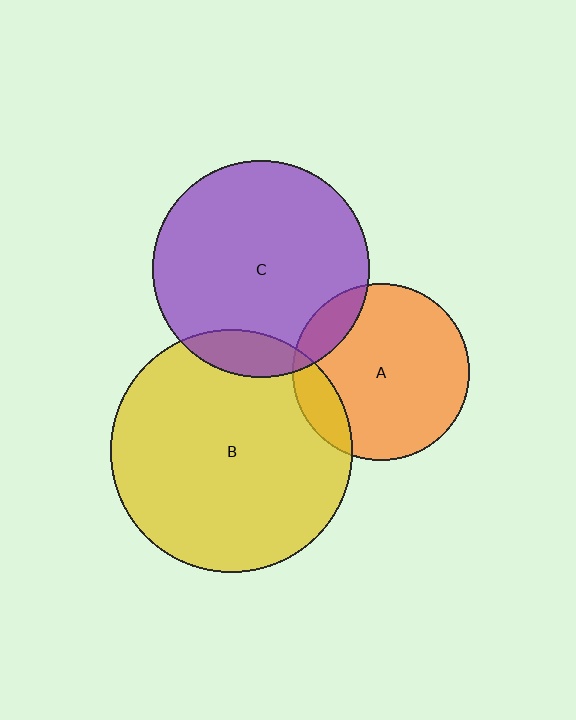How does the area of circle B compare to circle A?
Approximately 1.9 times.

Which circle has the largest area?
Circle B (yellow).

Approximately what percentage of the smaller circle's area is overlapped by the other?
Approximately 15%.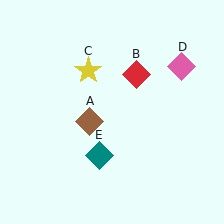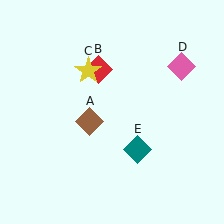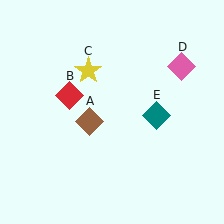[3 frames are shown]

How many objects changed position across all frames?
2 objects changed position: red diamond (object B), teal diamond (object E).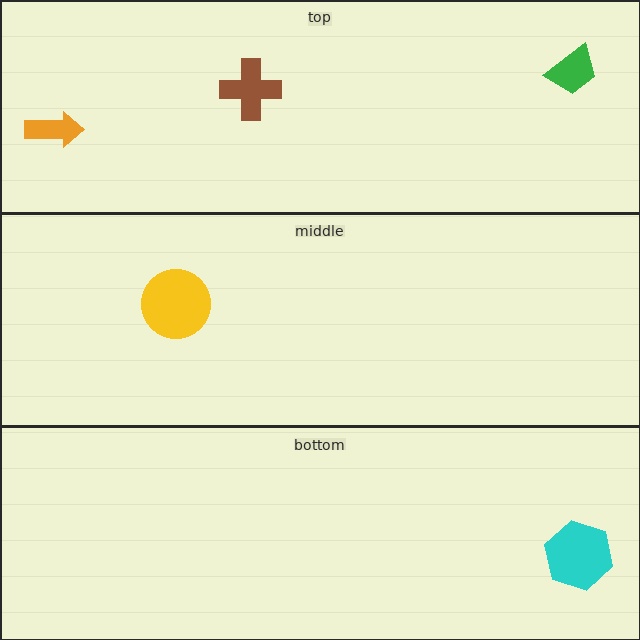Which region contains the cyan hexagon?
The bottom region.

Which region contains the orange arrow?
The top region.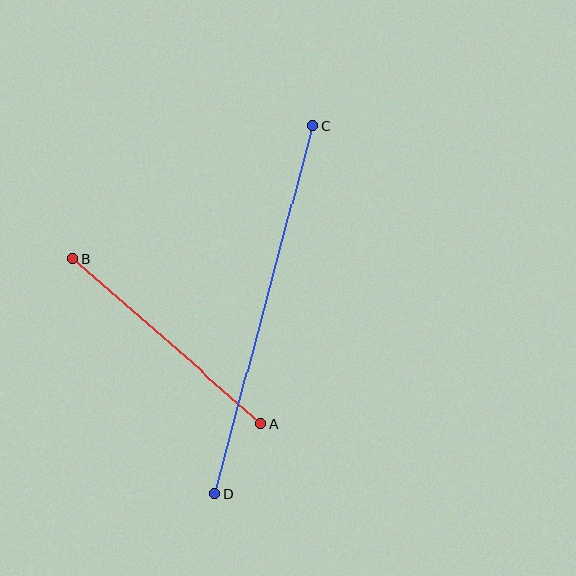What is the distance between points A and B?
The distance is approximately 250 pixels.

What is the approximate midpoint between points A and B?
The midpoint is at approximately (167, 341) pixels.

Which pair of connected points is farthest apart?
Points C and D are farthest apart.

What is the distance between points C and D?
The distance is approximately 380 pixels.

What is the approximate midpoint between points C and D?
The midpoint is at approximately (264, 310) pixels.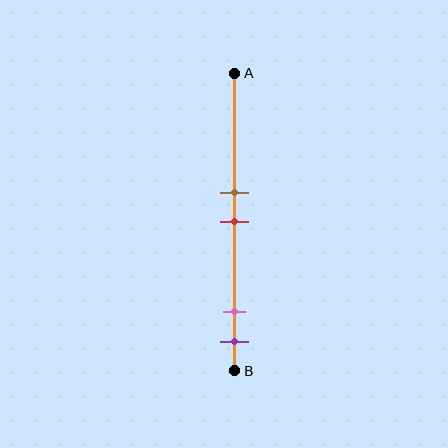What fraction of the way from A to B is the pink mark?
The pink mark is approximately 80% (0.8) of the way from A to B.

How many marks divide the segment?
There are 4 marks dividing the segment.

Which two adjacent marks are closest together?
The brown and red marks are the closest adjacent pair.